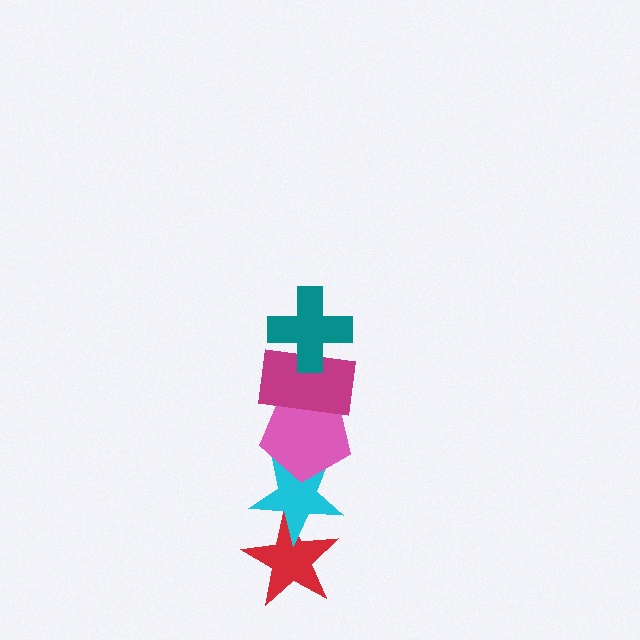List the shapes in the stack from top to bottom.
From top to bottom: the teal cross, the magenta rectangle, the pink pentagon, the cyan star, the red star.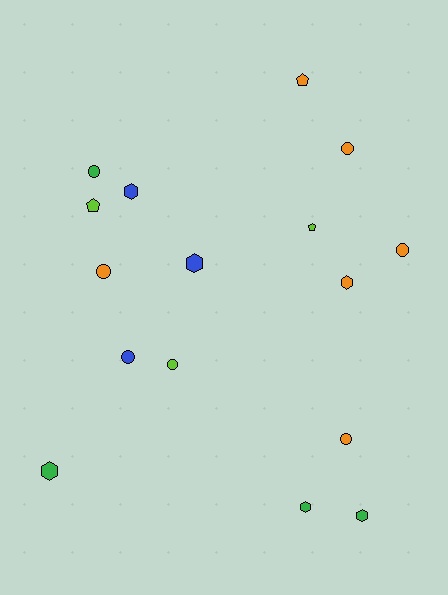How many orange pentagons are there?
There is 1 orange pentagon.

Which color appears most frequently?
Orange, with 6 objects.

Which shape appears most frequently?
Circle, with 7 objects.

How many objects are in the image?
There are 16 objects.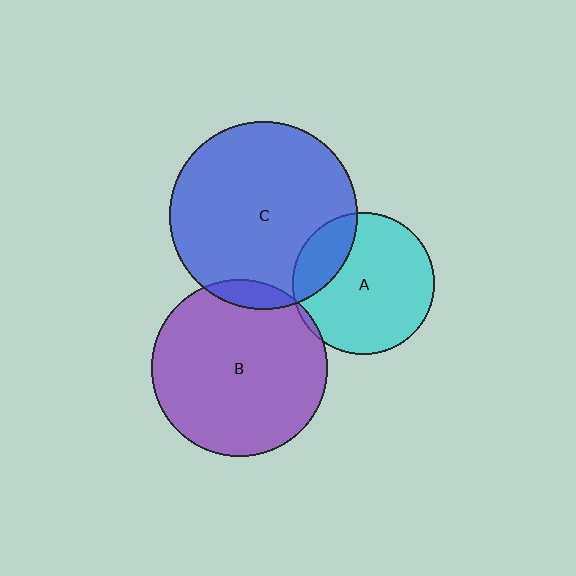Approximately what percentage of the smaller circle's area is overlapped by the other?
Approximately 20%.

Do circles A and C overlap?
Yes.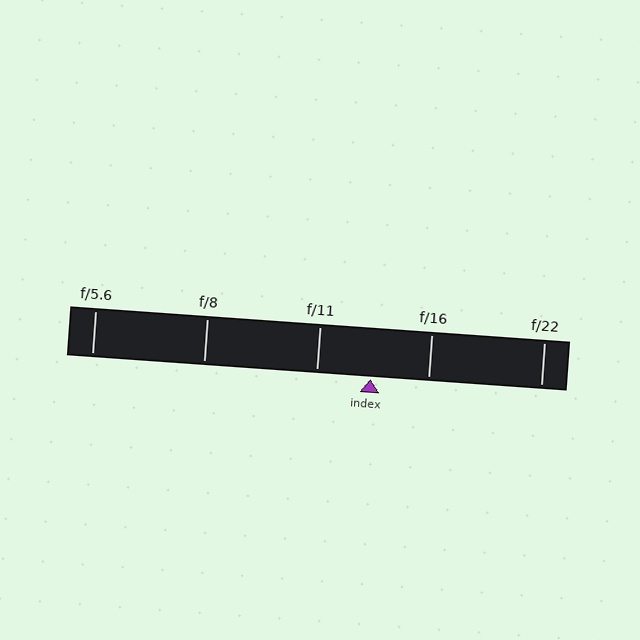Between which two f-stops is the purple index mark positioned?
The index mark is between f/11 and f/16.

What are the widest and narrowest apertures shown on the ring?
The widest aperture shown is f/5.6 and the narrowest is f/22.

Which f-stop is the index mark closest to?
The index mark is closest to f/11.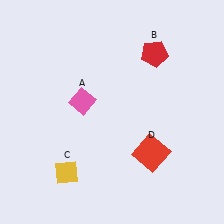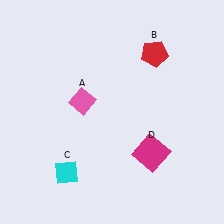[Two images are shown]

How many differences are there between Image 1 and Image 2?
There are 2 differences between the two images.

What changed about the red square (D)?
In Image 1, D is red. In Image 2, it changed to magenta.